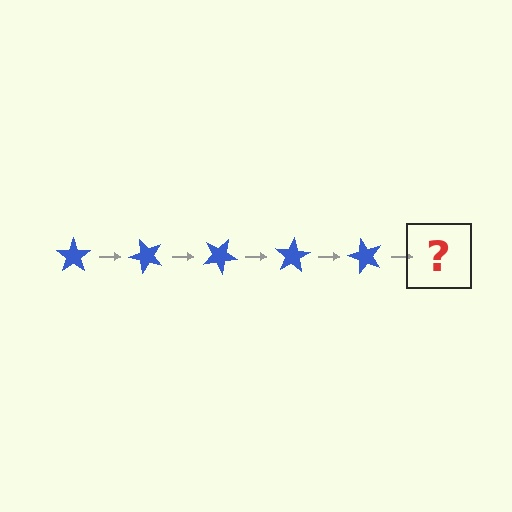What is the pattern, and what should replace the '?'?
The pattern is that the star rotates 50 degrees each step. The '?' should be a blue star rotated 250 degrees.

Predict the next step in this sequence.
The next step is a blue star rotated 250 degrees.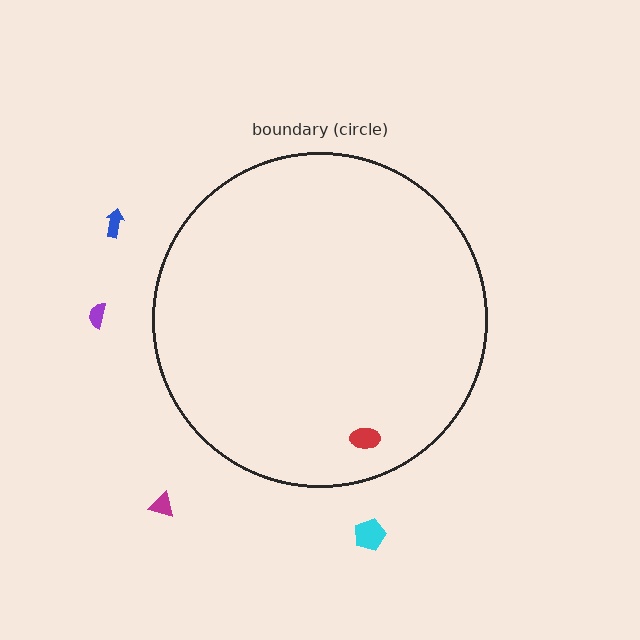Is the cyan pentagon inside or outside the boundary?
Outside.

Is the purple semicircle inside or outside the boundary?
Outside.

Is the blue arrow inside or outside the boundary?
Outside.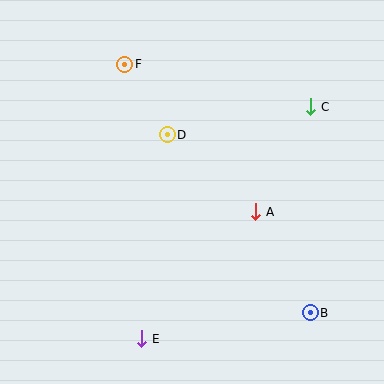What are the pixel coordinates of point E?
Point E is at (142, 339).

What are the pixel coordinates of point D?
Point D is at (167, 135).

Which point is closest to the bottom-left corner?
Point E is closest to the bottom-left corner.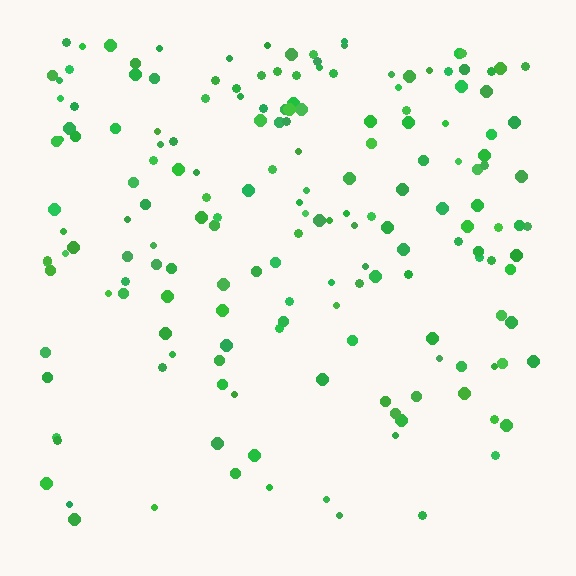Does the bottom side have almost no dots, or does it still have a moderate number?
Still a moderate number, just noticeably fewer than the top.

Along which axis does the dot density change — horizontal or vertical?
Vertical.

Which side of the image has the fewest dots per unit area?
The bottom.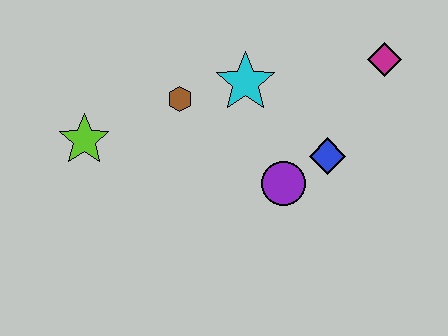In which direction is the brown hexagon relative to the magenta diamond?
The brown hexagon is to the left of the magenta diamond.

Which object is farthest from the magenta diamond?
The lime star is farthest from the magenta diamond.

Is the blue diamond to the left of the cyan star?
No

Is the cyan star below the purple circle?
No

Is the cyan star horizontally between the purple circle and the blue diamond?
No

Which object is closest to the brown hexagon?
The cyan star is closest to the brown hexagon.